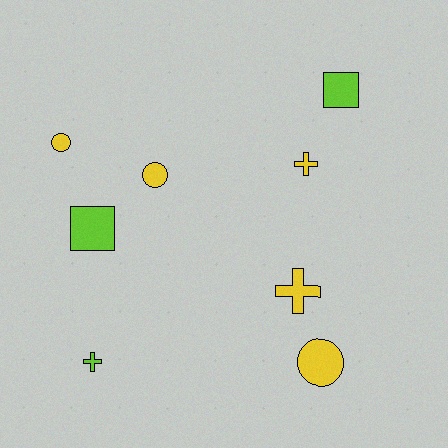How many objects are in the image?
There are 8 objects.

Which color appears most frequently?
Yellow, with 5 objects.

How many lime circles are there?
There are no lime circles.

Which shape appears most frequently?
Circle, with 3 objects.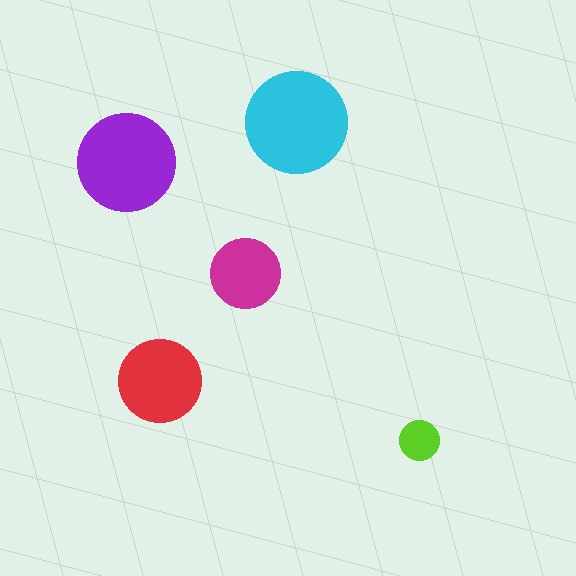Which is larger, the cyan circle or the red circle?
The cyan one.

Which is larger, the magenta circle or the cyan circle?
The cyan one.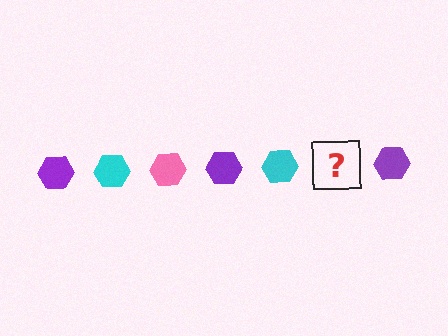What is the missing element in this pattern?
The missing element is a pink hexagon.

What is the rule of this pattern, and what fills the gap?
The rule is that the pattern cycles through purple, cyan, pink hexagons. The gap should be filled with a pink hexagon.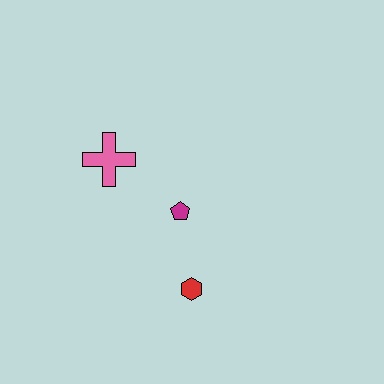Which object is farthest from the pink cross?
The red hexagon is farthest from the pink cross.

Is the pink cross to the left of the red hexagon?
Yes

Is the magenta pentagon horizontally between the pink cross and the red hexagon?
Yes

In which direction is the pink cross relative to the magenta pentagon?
The pink cross is to the left of the magenta pentagon.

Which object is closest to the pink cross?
The magenta pentagon is closest to the pink cross.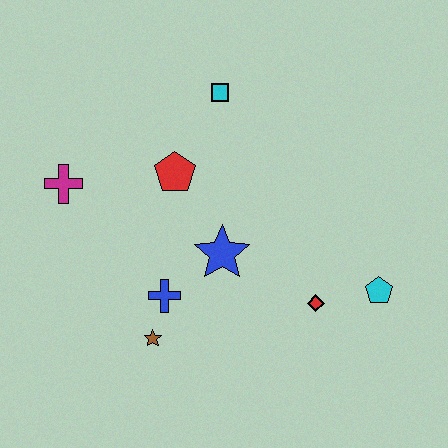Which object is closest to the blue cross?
The brown star is closest to the blue cross.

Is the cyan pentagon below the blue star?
Yes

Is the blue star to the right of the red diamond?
No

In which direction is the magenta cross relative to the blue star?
The magenta cross is to the left of the blue star.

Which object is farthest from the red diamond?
The magenta cross is farthest from the red diamond.